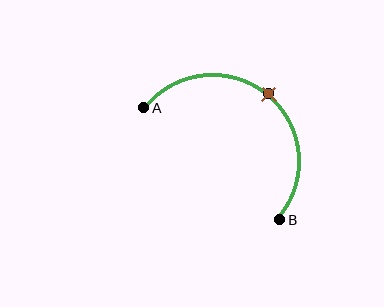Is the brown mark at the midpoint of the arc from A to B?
Yes. The brown mark lies on the arc at equal arc-length from both A and B — it is the arc midpoint.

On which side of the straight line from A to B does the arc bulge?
The arc bulges above and to the right of the straight line connecting A and B.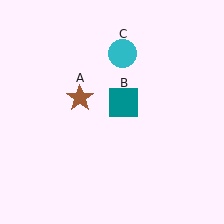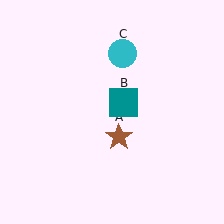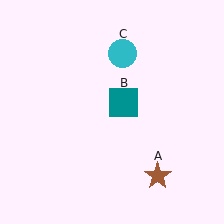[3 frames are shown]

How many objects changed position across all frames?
1 object changed position: brown star (object A).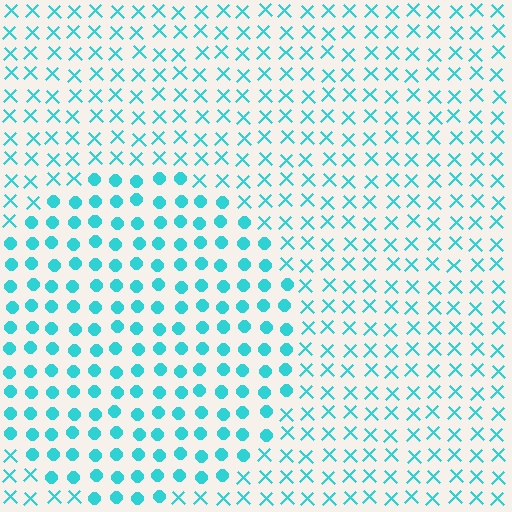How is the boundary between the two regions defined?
The boundary is defined by a change in element shape: circles inside vs. X marks outside. All elements share the same color and spacing.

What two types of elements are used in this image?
The image uses circles inside the circle region and X marks outside it.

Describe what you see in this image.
The image is filled with small cyan elements arranged in a uniform grid. A circle-shaped region contains circles, while the surrounding area contains X marks. The boundary is defined purely by the change in element shape.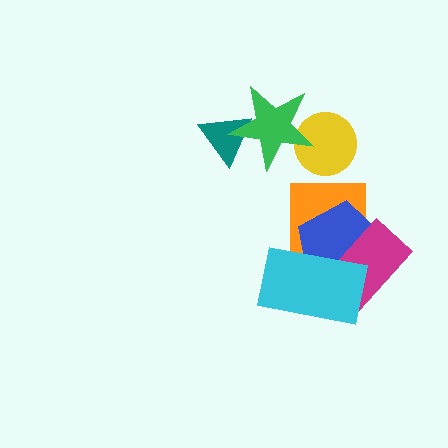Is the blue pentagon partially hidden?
Yes, it is partially covered by another shape.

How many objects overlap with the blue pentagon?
3 objects overlap with the blue pentagon.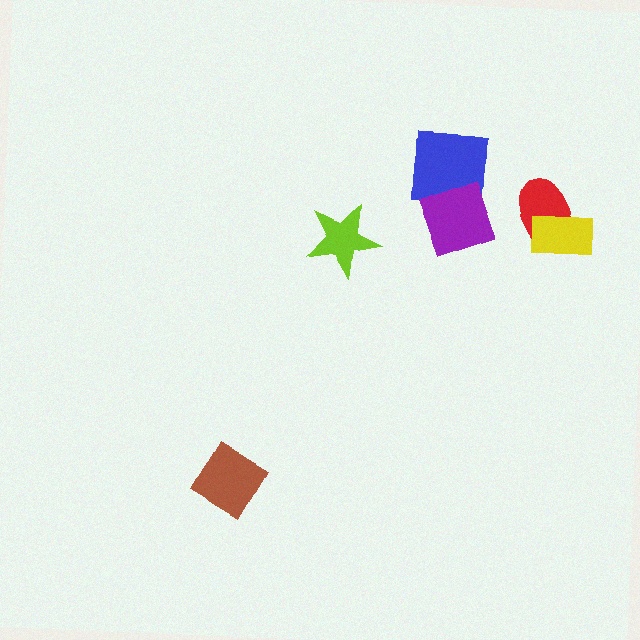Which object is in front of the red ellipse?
The yellow rectangle is in front of the red ellipse.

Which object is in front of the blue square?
The purple diamond is in front of the blue square.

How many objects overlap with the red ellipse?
1 object overlaps with the red ellipse.